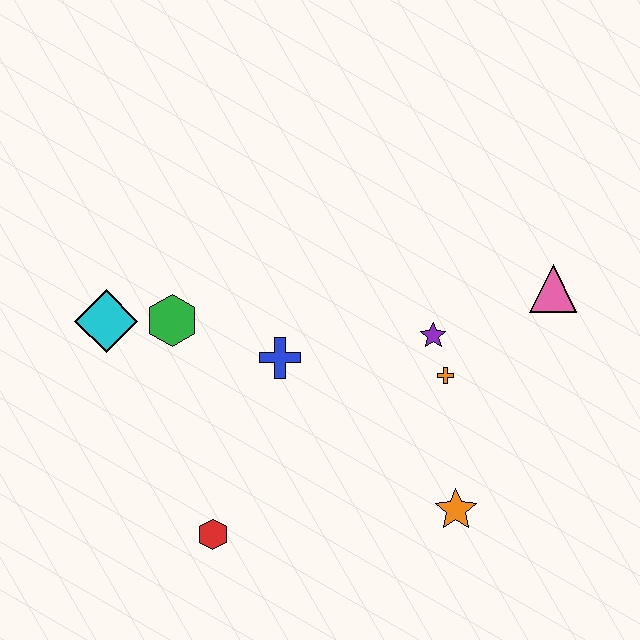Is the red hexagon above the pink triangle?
No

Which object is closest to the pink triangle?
The purple star is closest to the pink triangle.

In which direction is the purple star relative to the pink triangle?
The purple star is to the left of the pink triangle.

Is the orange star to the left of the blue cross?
No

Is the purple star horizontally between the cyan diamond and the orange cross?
Yes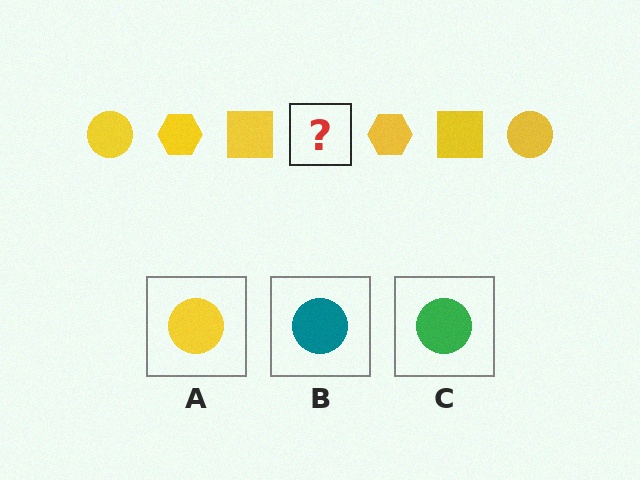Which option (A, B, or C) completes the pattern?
A.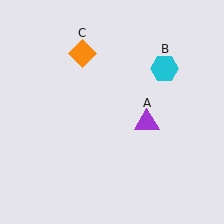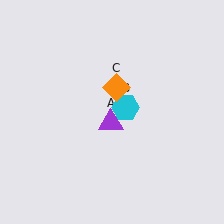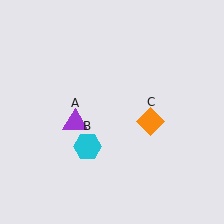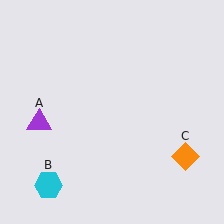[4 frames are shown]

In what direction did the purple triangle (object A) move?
The purple triangle (object A) moved left.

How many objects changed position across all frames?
3 objects changed position: purple triangle (object A), cyan hexagon (object B), orange diamond (object C).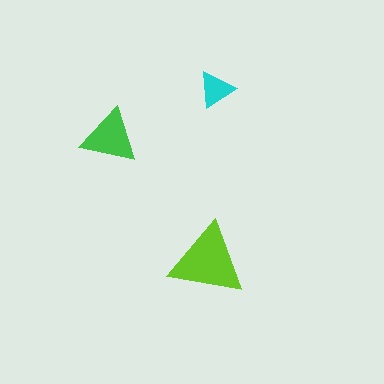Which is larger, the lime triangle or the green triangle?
The lime one.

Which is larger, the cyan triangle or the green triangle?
The green one.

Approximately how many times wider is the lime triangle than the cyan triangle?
About 2 times wider.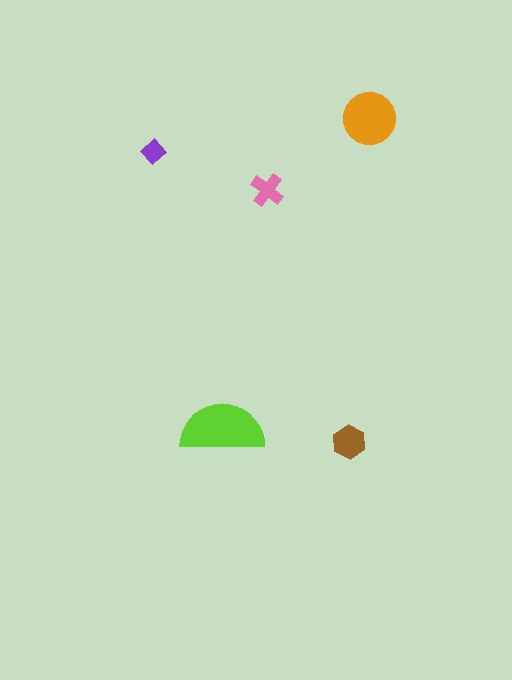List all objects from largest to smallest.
The lime semicircle, the orange circle, the brown hexagon, the pink cross, the purple diamond.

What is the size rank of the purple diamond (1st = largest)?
5th.